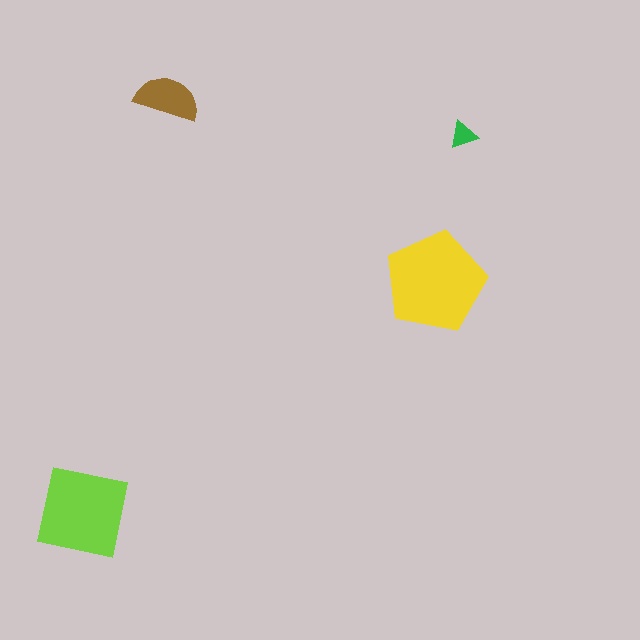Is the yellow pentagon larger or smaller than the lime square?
Larger.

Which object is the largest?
The yellow pentagon.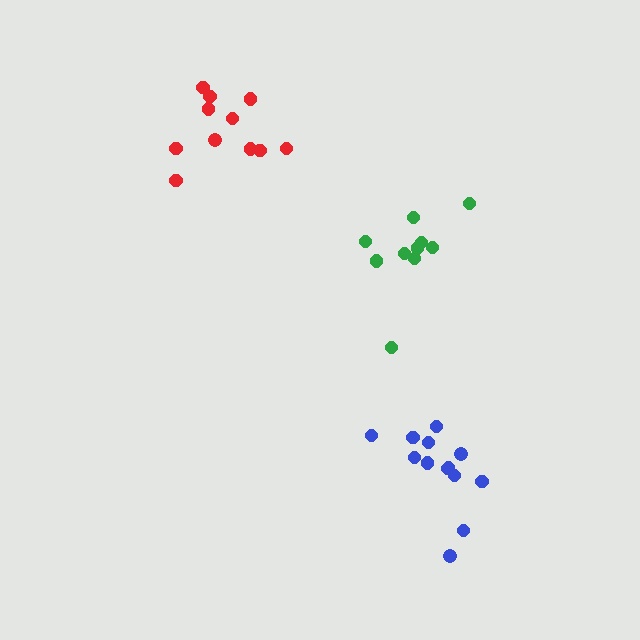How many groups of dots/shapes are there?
There are 3 groups.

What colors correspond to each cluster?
The clusters are colored: blue, green, red.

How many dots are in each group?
Group 1: 13 dots, Group 2: 10 dots, Group 3: 11 dots (34 total).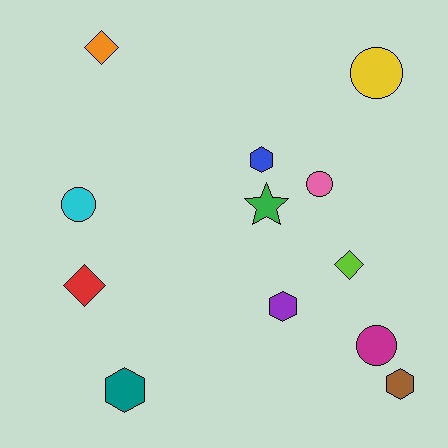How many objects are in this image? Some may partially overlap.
There are 12 objects.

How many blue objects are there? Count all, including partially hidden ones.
There is 1 blue object.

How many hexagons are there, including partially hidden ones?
There are 4 hexagons.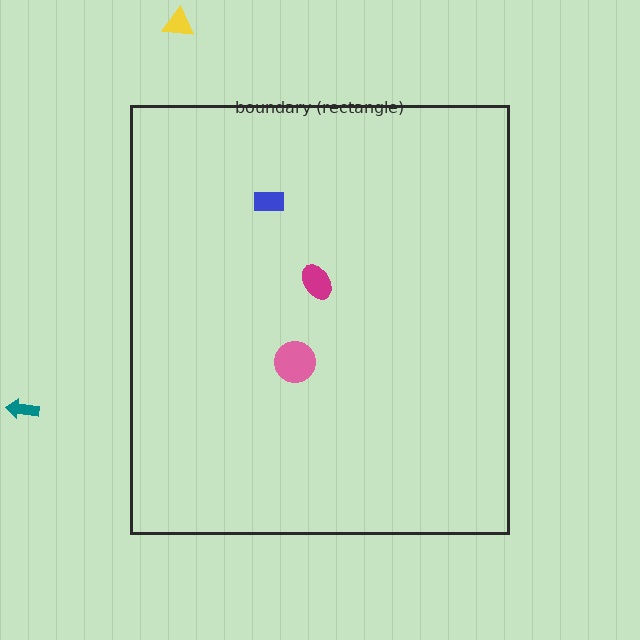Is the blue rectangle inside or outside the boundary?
Inside.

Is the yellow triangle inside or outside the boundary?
Outside.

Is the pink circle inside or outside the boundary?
Inside.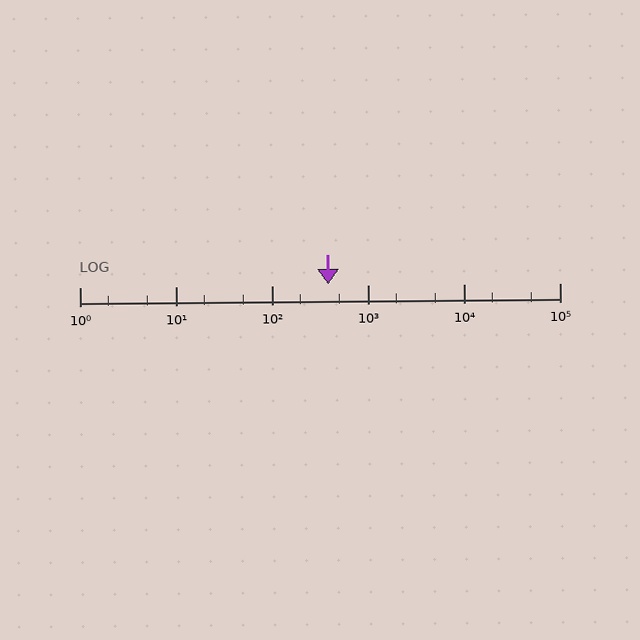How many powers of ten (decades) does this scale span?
The scale spans 5 decades, from 1 to 100000.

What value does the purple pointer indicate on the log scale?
The pointer indicates approximately 390.